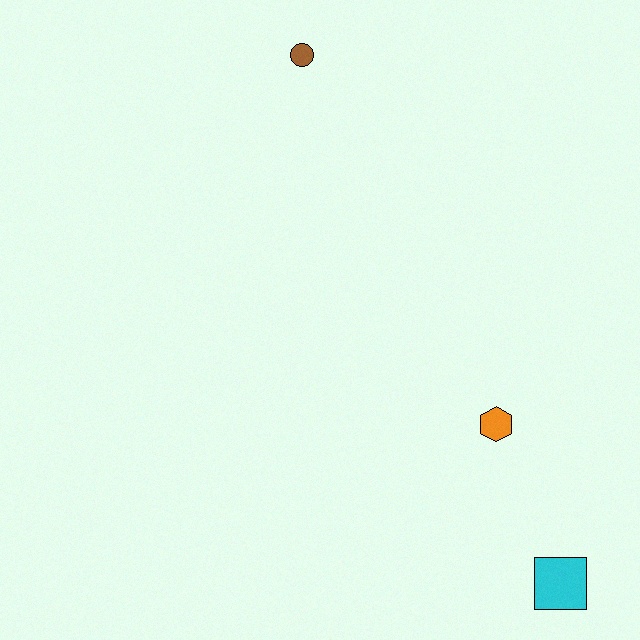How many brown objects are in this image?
There is 1 brown object.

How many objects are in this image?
There are 3 objects.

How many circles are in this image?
There is 1 circle.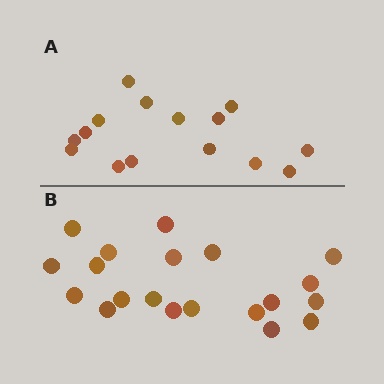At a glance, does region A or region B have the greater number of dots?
Region B (the bottom region) has more dots.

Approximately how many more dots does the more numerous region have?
Region B has about 5 more dots than region A.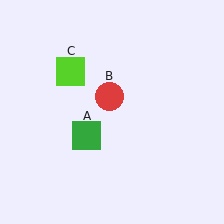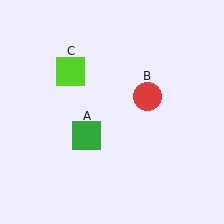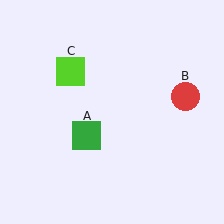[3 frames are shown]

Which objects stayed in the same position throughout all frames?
Green square (object A) and lime square (object C) remained stationary.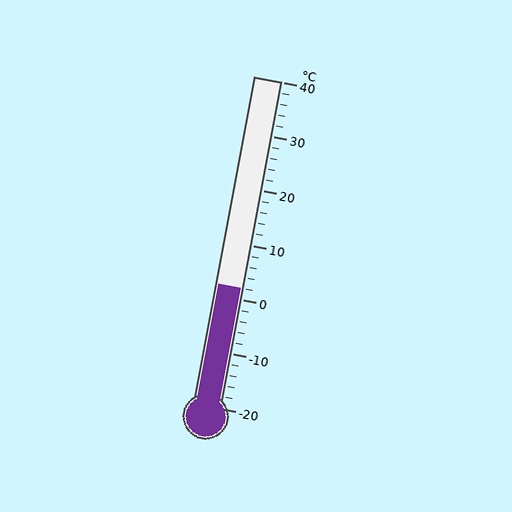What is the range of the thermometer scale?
The thermometer scale ranges from -20°C to 40°C.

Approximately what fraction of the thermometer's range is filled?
The thermometer is filled to approximately 35% of its range.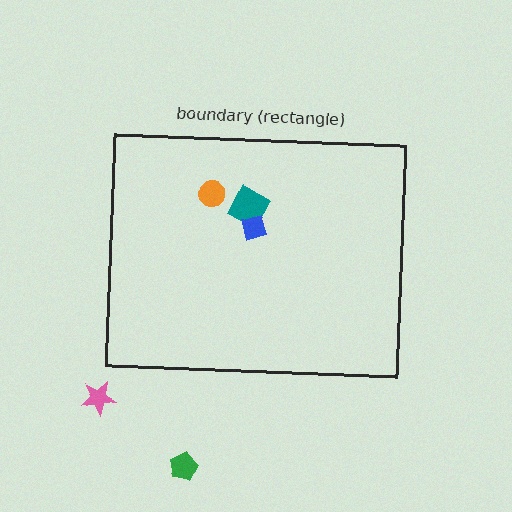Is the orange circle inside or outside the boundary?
Inside.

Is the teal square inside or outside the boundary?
Inside.